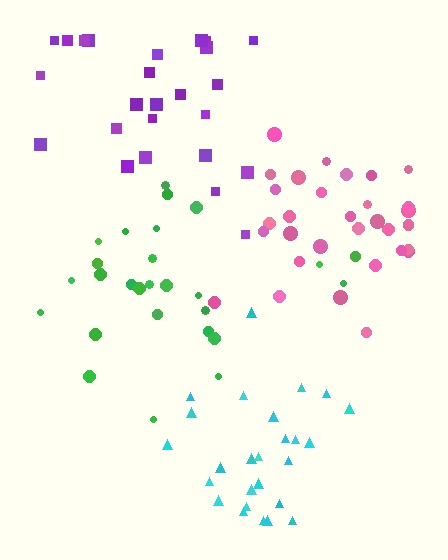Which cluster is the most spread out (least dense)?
Purple.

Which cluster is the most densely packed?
Pink.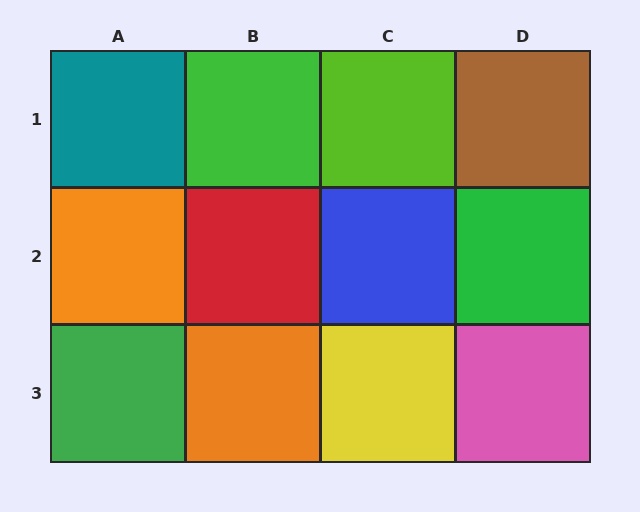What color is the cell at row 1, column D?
Brown.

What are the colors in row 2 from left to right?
Orange, red, blue, green.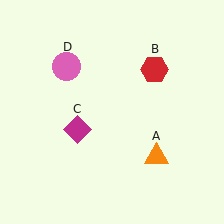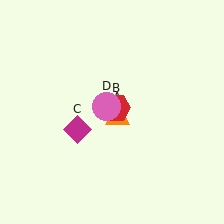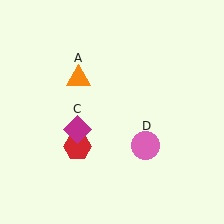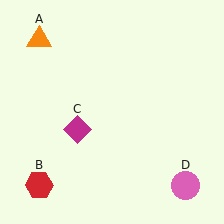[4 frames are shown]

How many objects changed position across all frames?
3 objects changed position: orange triangle (object A), red hexagon (object B), pink circle (object D).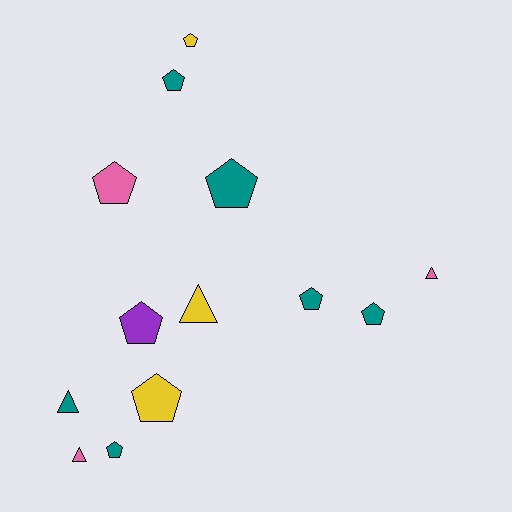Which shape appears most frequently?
Pentagon, with 9 objects.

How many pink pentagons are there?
There is 1 pink pentagon.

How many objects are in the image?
There are 13 objects.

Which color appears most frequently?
Teal, with 6 objects.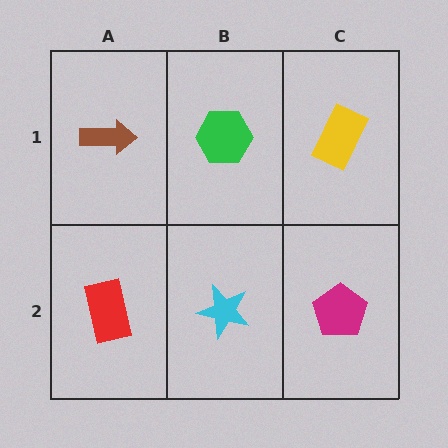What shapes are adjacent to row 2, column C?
A yellow rectangle (row 1, column C), a cyan star (row 2, column B).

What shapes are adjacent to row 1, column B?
A cyan star (row 2, column B), a brown arrow (row 1, column A), a yellow rectangle (row 1, column C).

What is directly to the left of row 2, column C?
A cyan star.